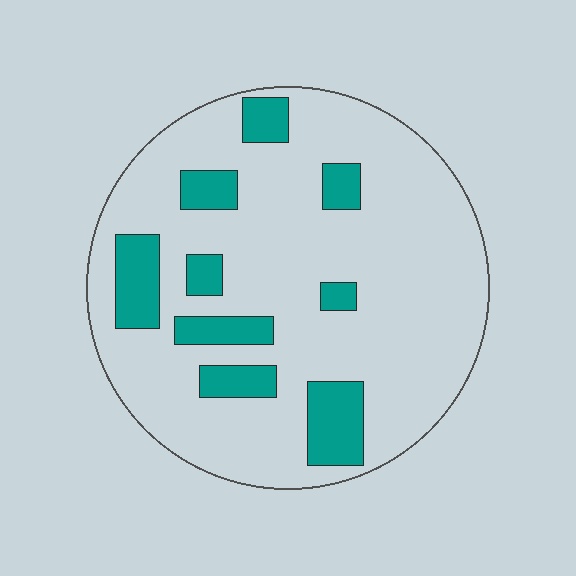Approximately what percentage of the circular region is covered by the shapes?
Approximately 20%.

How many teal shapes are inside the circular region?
9.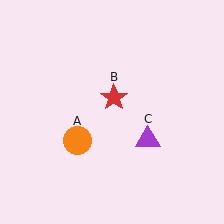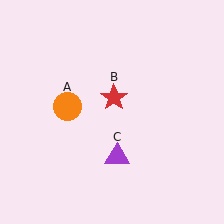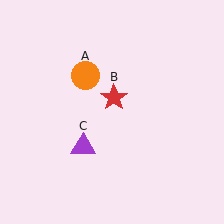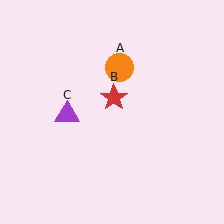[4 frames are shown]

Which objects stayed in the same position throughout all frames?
Red star (object B) remained stationary.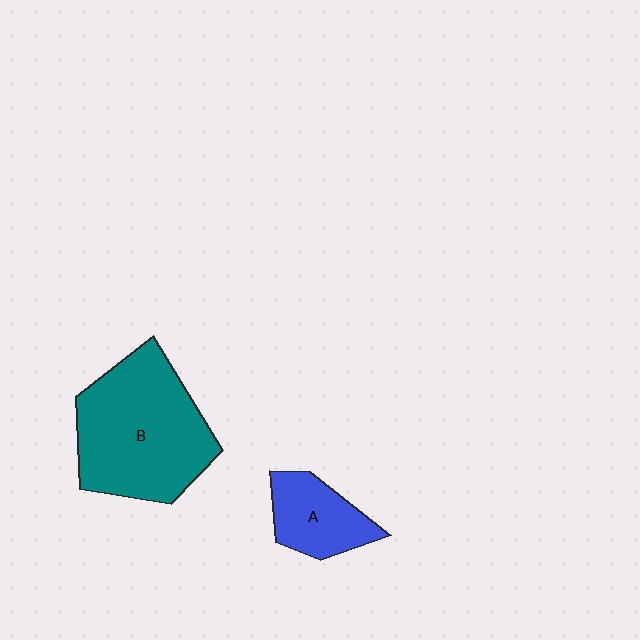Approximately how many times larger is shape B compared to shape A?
Approximately 2.4 times.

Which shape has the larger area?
Shape B (teal).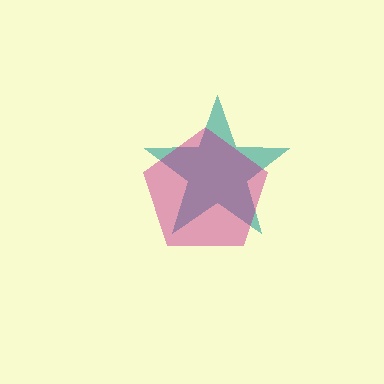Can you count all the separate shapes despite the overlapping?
Yes, there are 2 separate shapes.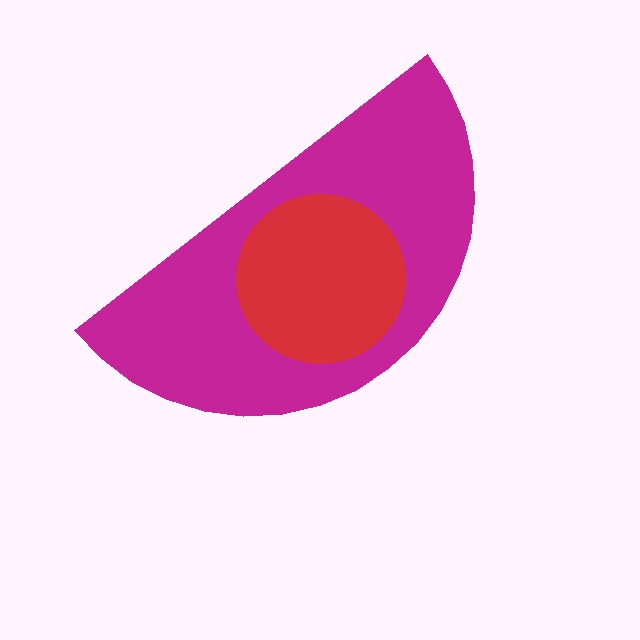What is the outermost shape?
The magenta semicircle.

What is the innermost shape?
The red circle.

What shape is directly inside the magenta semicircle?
The red circle.